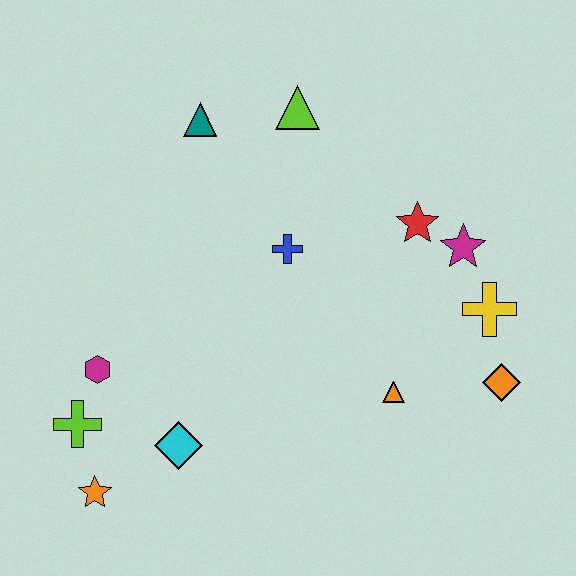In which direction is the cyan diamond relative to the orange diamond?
The cyan diamond is to the left of the orange diamond.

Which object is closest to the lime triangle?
The teal triangle is closest to the lime triangle.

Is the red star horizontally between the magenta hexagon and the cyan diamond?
No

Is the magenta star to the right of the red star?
Yes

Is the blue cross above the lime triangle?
No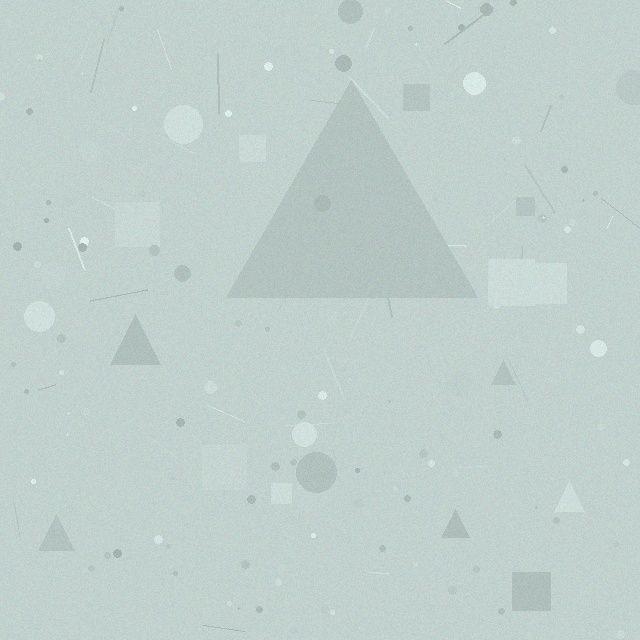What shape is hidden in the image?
A triangle is hidden in the image.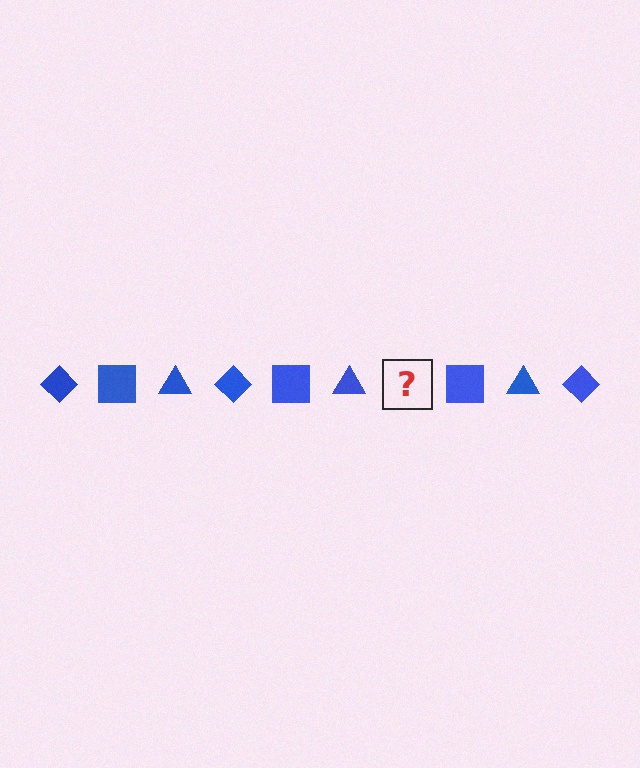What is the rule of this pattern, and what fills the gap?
The rule is that the pattern cycles through diamond, square, triangle shapes in blue. The gap should be filled with a blue diamond.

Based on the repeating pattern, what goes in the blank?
The blank should be a blue diamond.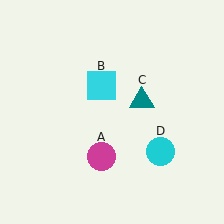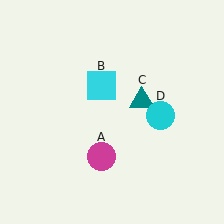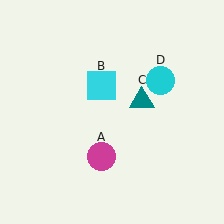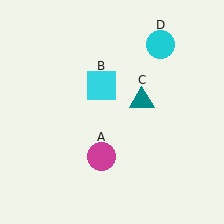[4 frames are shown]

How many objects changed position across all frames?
1 object changed position: cyan circle (object D).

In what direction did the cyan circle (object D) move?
The cyan circle (object D) moved up.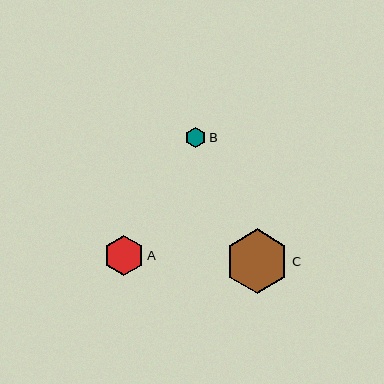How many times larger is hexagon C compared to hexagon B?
Hexagon C is approximately 3.1 times the size of hexagon B.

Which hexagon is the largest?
Hexagon C is the largest with a size of approximately 64 pixels.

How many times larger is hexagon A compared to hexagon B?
Hexagon A is approximately 1.9 times the size of hexagon B.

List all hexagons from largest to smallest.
From largest to smallest: C, A, B.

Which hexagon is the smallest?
Hexagon B is the smallest with a size of approximately 21 pixels.